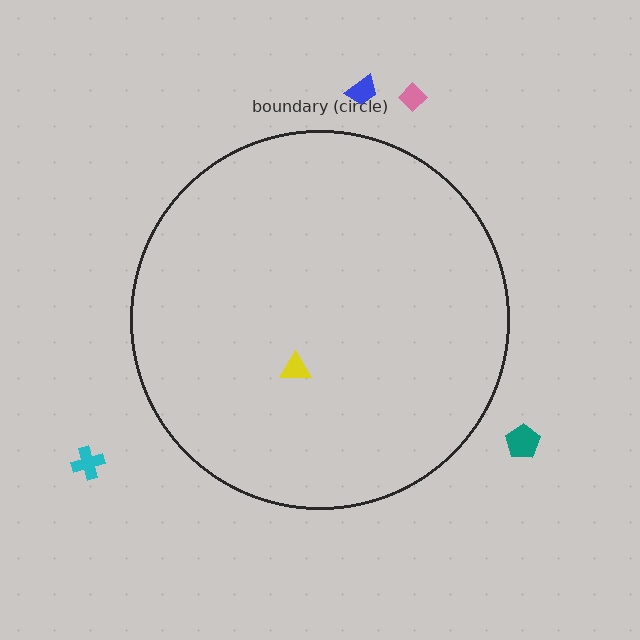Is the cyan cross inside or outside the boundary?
Outside.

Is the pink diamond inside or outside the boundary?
Outside.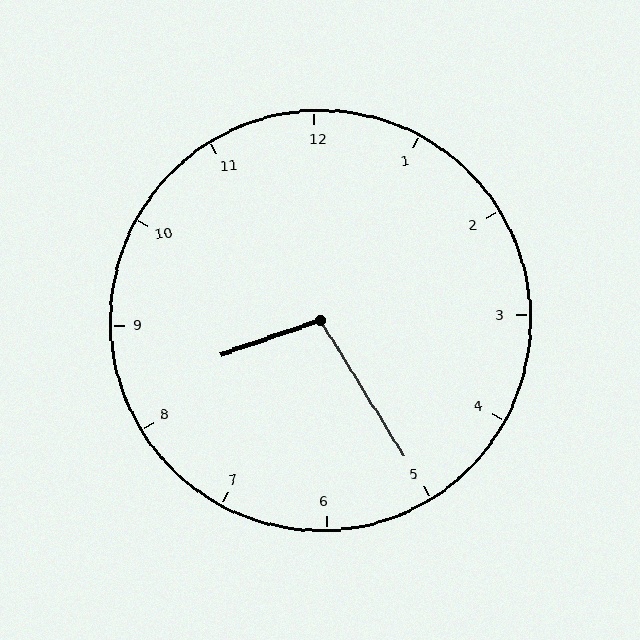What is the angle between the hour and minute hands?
Approximately 102 degrees.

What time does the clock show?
8:25.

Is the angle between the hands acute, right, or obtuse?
It is obtuse.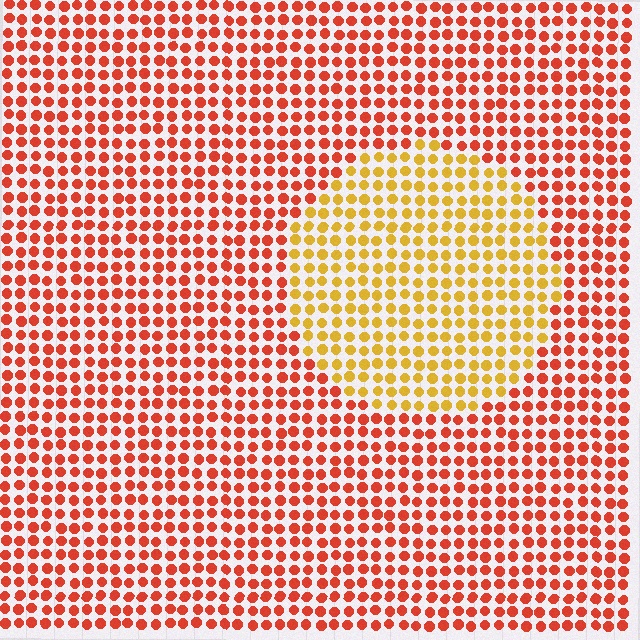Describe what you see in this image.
The image is filled with small red elements in a uniform arrangement. A circle-shaped region is visible where the elements are tinted to a slightly different hue, forming a subtle color boundary.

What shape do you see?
I see a circle.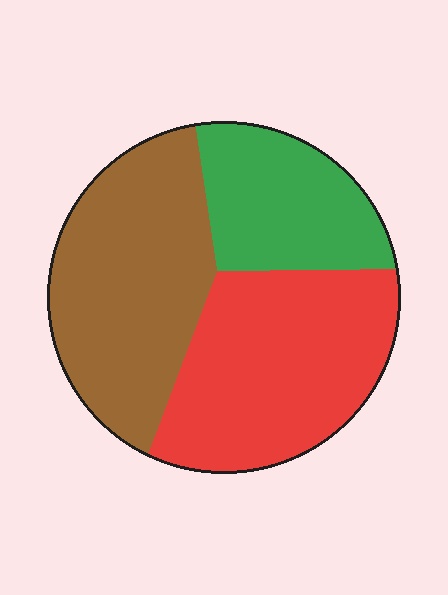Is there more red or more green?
Red.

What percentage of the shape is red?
Red covers around 40% of the shape.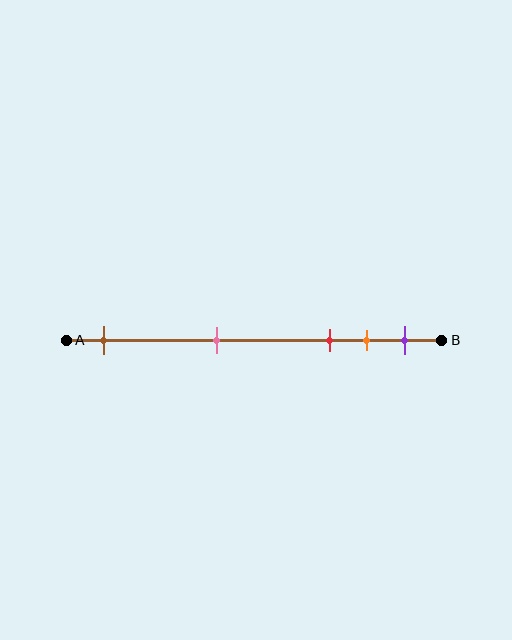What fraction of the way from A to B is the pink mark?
The pink mark is approximately 40% (0.4) of the way from A to B.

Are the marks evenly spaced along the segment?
No, the marks are not evenly spaced.